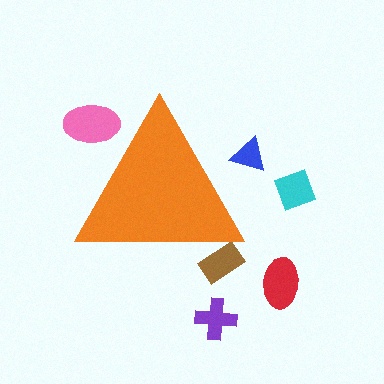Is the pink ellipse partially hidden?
Yes, the pink ellipse is partially hidden behind the orange triangle.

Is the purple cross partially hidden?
No, the purple cross is fully visible.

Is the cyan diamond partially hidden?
No, the cyan diamond is fully visible.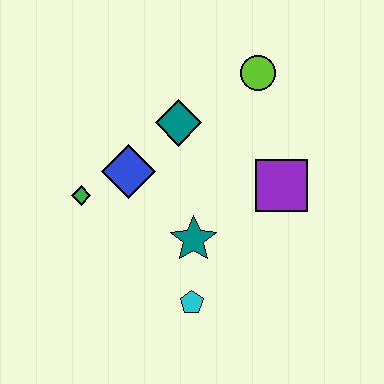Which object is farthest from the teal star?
The lime circle is farthest from the teal star.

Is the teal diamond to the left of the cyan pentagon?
Yes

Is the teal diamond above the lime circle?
No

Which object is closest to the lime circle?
The teal diamond is closest to the lime circle.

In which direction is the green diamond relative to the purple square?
The green diamond is to the left of the purple square.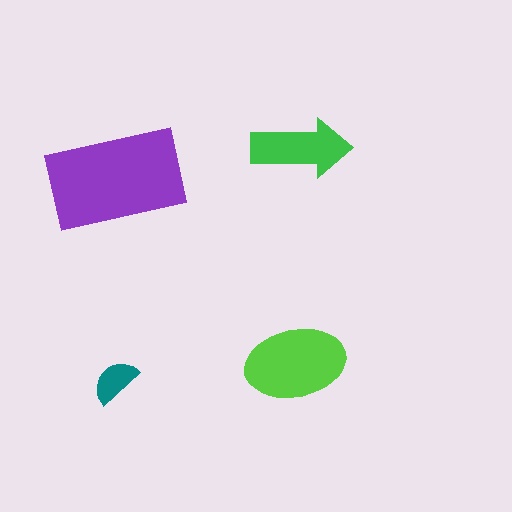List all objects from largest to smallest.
The purple rectangle, the lime ellipse, the green arrow, the teal semicircle.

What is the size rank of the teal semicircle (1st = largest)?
4th.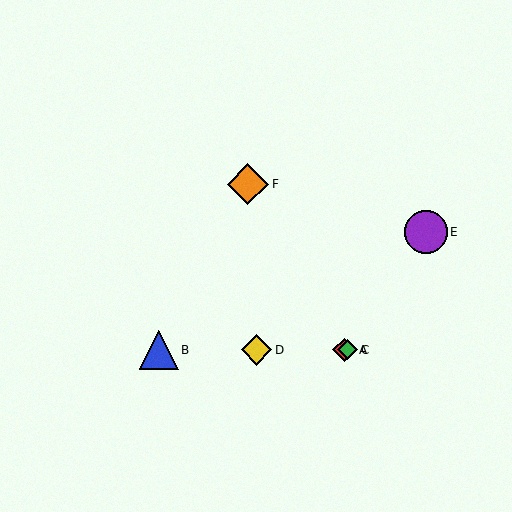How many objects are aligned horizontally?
4 objects (A, B, C, D) are aligned horizontally.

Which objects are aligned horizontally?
Objects A, B, C, D are aligned horizontally.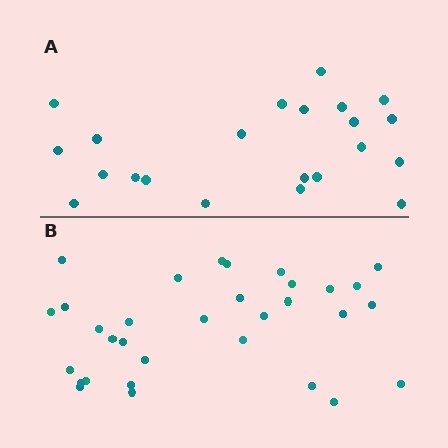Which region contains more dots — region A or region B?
Region B (the bottom region) has more dots.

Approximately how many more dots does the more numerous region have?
Region B has roughly 10 or so more dots than region A.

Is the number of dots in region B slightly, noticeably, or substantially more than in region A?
Region B has substantially more. The ratio is roughly 1.5 to 1.